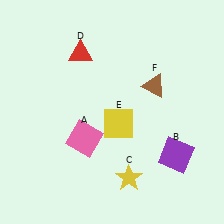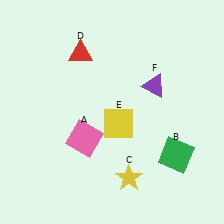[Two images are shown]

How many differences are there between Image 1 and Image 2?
There are 2 differences between the two images.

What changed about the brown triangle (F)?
In Image 1, F is brown. In Image 2, it changed to purple.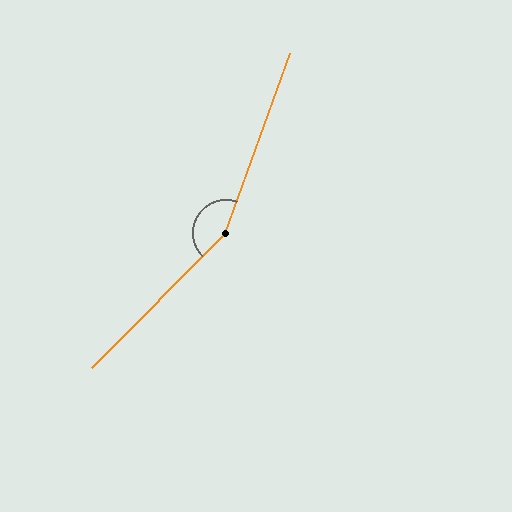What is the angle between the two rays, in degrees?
Approximately 155 degrees.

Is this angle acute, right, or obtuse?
It is obtuse.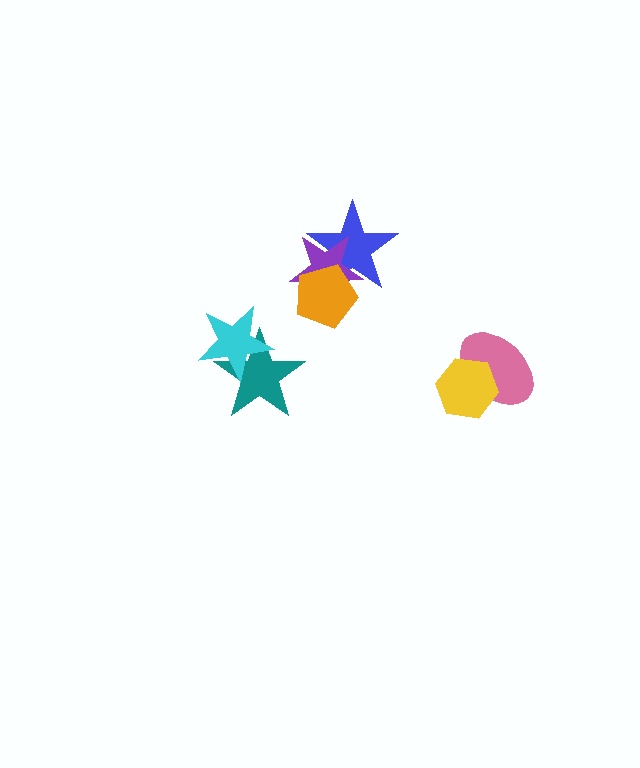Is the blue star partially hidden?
Yes, it is partially covered by another shape.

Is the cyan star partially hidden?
No, no other shape covers it.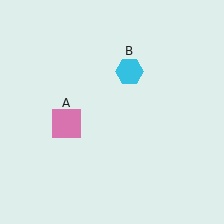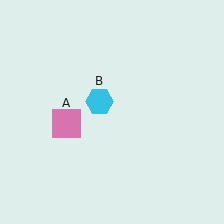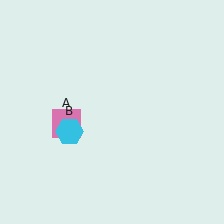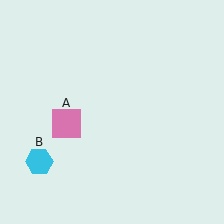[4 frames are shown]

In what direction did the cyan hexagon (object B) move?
The cyan hexagon (object B) moved down and to the left.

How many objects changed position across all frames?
1 object changed position: cyan hexagon (object B).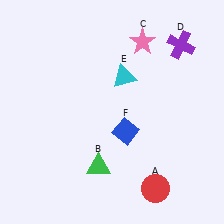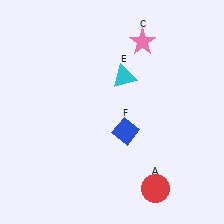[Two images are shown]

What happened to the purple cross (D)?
The purple cross (D) was removed in Image 2. It was in the top-right area of Image 1.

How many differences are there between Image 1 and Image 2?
There are 2 differences between the two images.